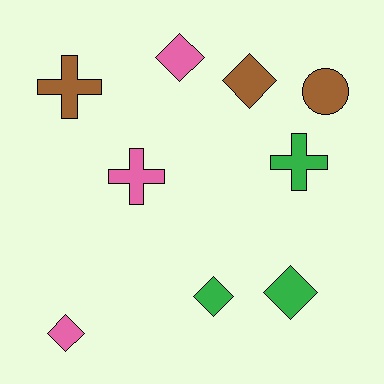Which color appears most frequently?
Brown, with 3 objects.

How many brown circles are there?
There is 1 brown circle.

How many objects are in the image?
There are 9 objects.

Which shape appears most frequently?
Diamond, with 5 objects.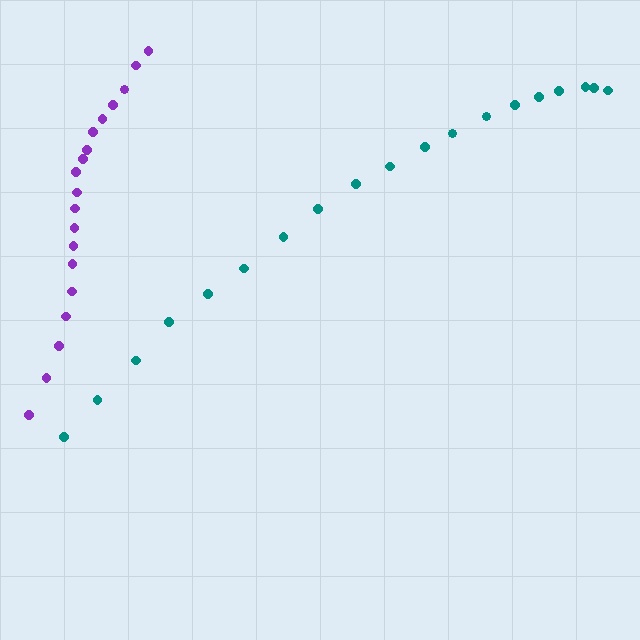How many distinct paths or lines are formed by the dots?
There are 2 distinct paths.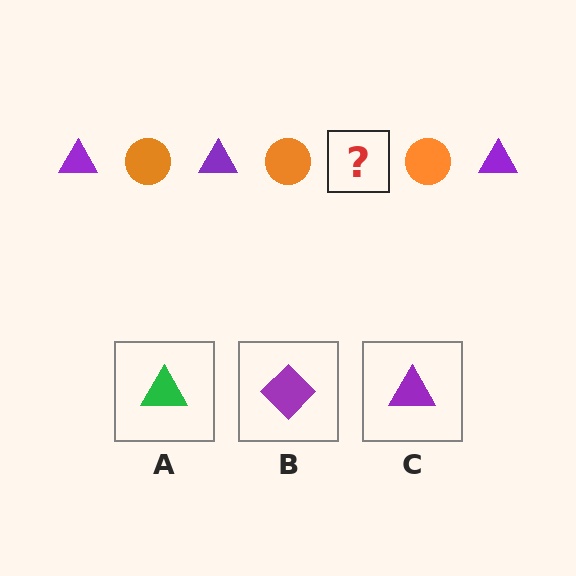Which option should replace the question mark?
Option C.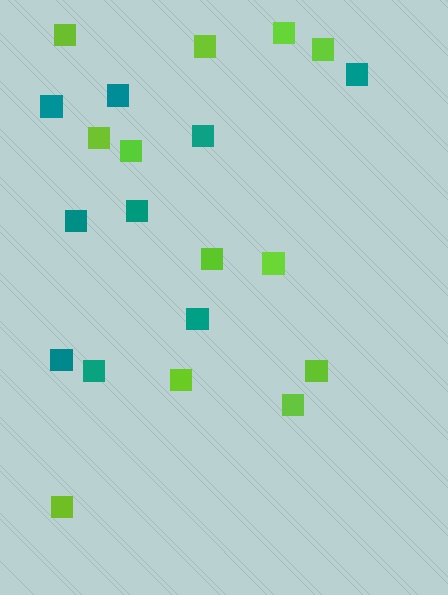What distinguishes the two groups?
There are 2 groups: one group of teal squares (9) and one group of lime squares (12).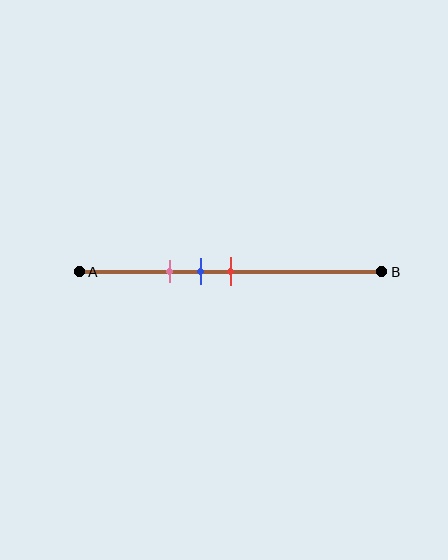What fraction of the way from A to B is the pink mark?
The pink mark is approximately 30% (0.3) of the way from A to B.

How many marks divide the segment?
There are 3 marks dividing the segment.